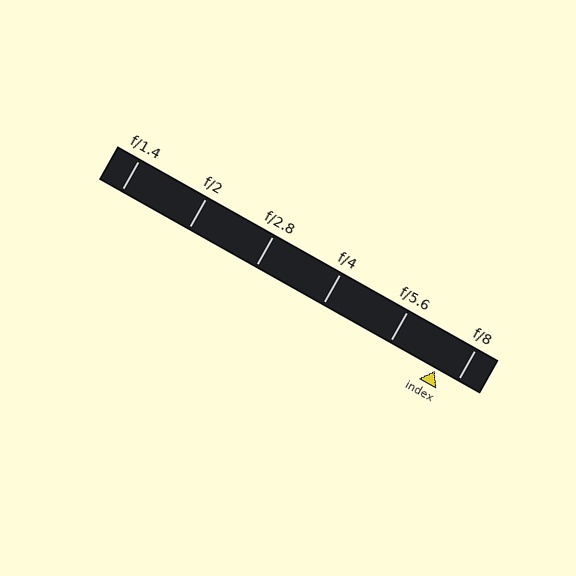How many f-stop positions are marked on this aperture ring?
There are 6 f-stop positions marked.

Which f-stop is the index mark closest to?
The index mark is closest to f/8.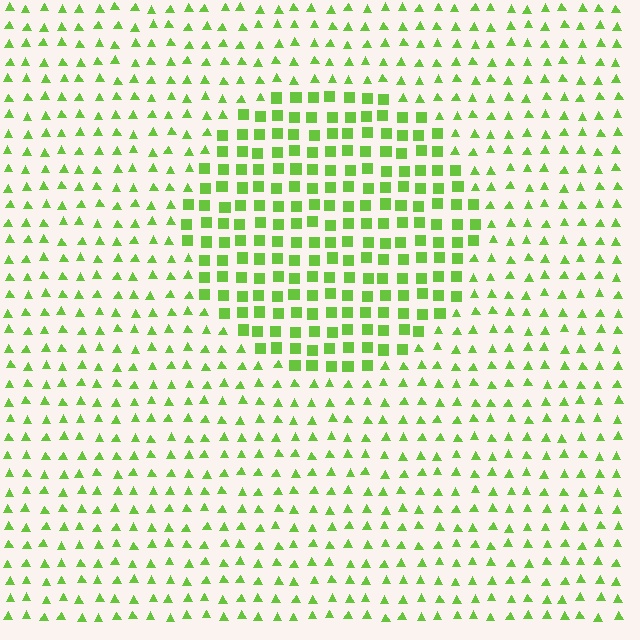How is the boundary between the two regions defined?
The boundary is defined by a change in element shape: squares inside vs. triangles outside. All elements share the same color and spacing.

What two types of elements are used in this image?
The image uses squares inside the circle region and triangles outside it.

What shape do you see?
I see a circle.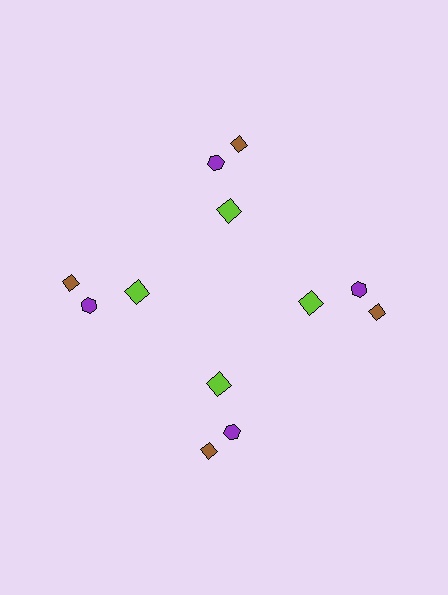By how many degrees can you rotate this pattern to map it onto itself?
The pattern maps onto itself every 90 degrees of rotation.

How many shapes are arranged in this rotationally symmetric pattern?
There are 12 shapes, arranged in 4 groups of 3.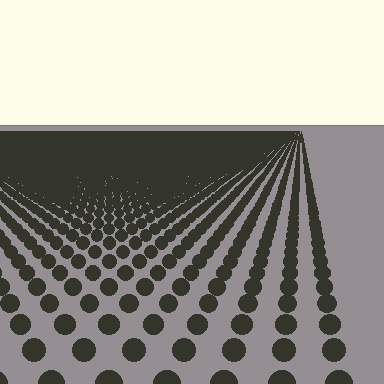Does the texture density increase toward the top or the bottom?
Density increases toward the top.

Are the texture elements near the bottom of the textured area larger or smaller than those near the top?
Larger. Near the bottom, elements are closer to the viewer and appear at a bigger on-screen size.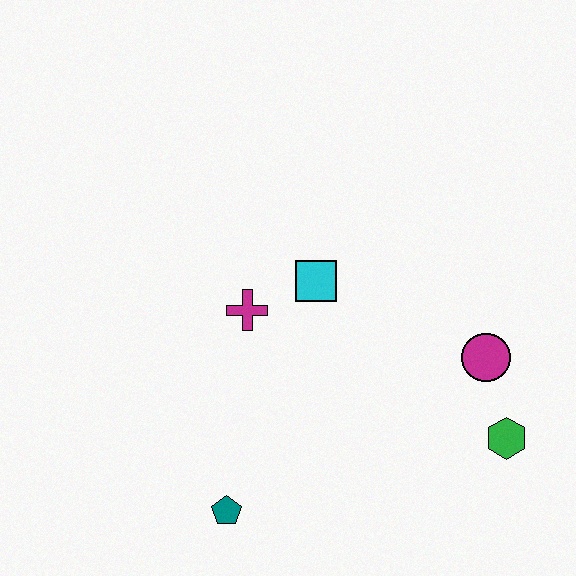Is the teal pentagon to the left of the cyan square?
Yes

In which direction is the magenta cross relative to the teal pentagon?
The magenta cross is above the teal pentagon.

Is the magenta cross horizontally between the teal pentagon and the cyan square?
Yes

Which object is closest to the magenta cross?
The cyan square is closest to the magenta cross.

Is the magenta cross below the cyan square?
Yes